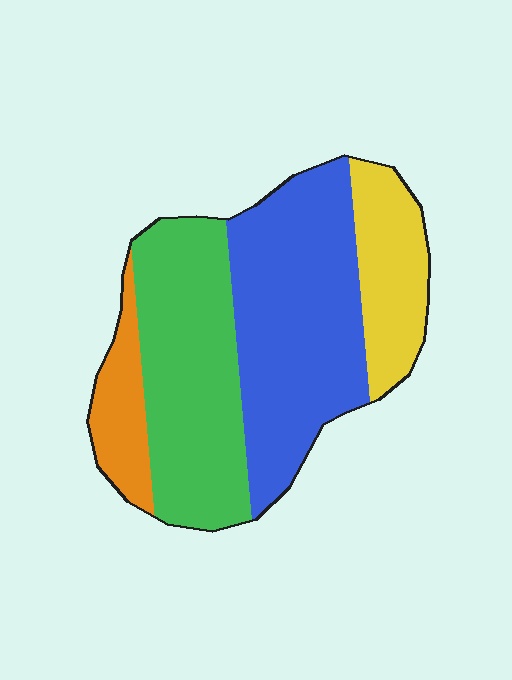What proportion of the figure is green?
Green takes up between a third and a half of the figure.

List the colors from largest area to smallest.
From largest to smallest: blue, green, yellow, orange.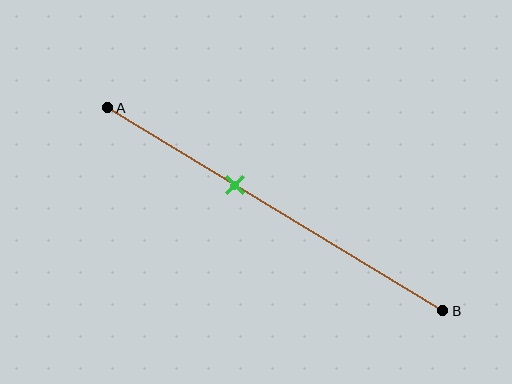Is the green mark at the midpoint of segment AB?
No, the mark is at about 40% from A, not at the 50% midpoint.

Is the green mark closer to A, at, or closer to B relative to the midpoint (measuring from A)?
The green mark is closer to point A than the midpoint of segment AB.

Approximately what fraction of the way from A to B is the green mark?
The green mark is approximately 40% of the way from A to B.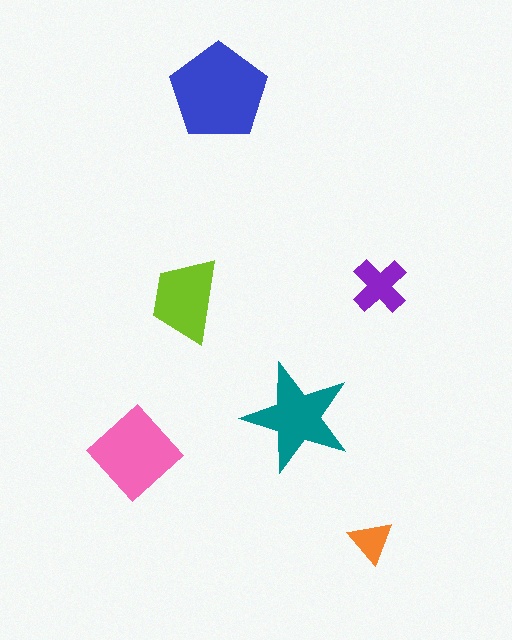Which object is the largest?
The blue pentagon.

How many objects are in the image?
There are 6 objects in the image.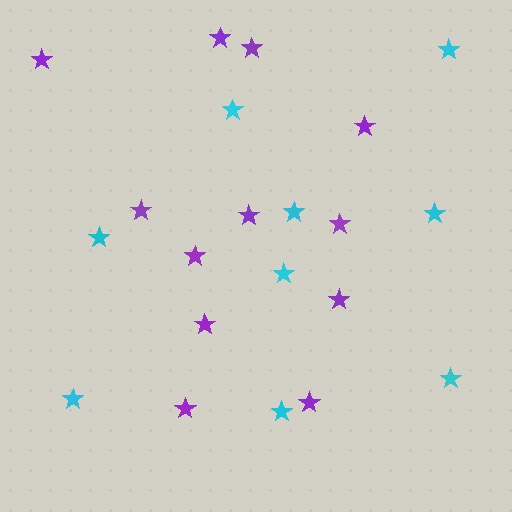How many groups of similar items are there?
There are 2 groups: one group of purple stars (12) and one group of cyan stars (9).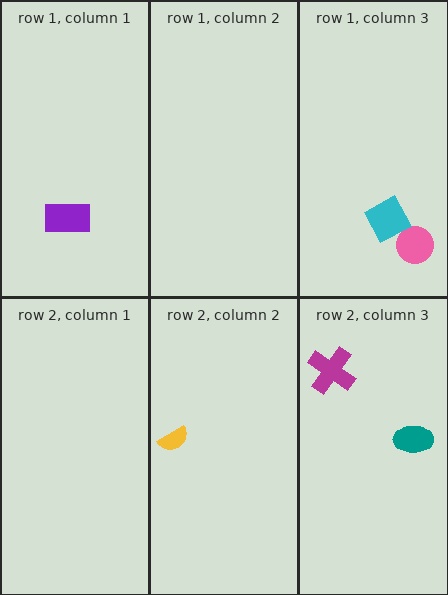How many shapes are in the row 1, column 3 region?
2.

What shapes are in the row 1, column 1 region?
The purple rectangle.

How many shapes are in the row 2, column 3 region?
2.